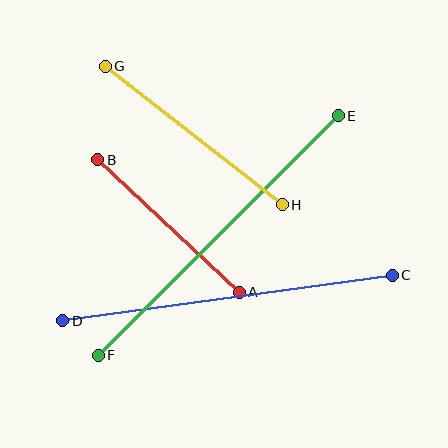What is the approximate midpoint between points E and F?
The midpoint is at approximately (218, 235) pixels.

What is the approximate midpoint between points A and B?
The midpoint is at approximately (168, 226) pixels.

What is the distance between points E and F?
The distance is approximately 339 pixels.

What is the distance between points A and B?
The distance is approximately 194 pixels.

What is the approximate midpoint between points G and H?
The midpoint is at approximately (194, 136) pixels.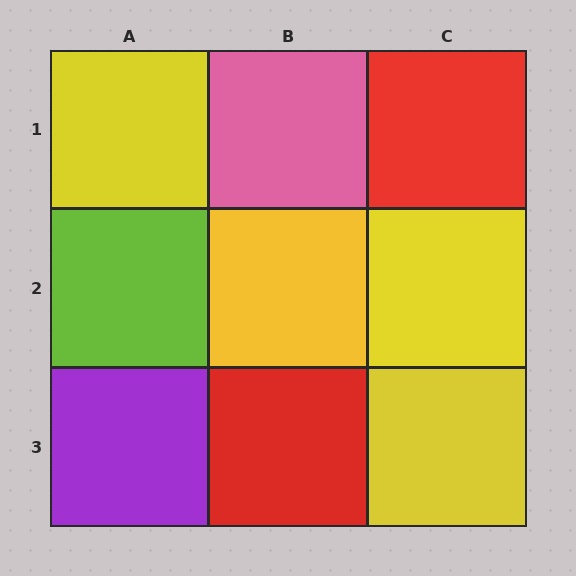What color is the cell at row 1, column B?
Pink.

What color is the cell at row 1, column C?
Red.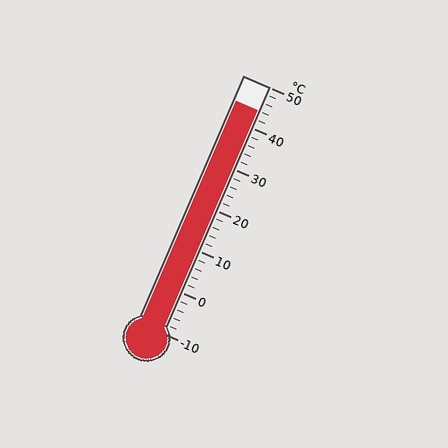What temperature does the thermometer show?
The thermometer shows approximately 44°C.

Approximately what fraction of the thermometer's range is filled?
The thermometer is filled to approximately 90% of its range.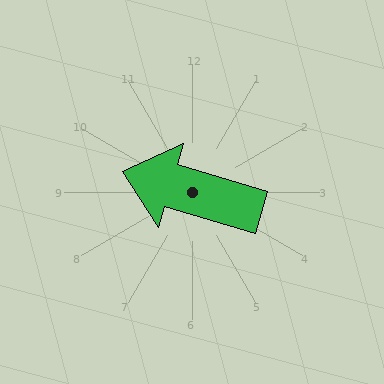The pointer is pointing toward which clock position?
Roughly 10 o'clock.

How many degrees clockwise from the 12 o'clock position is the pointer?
Approximately 287 degrees.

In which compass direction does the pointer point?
West.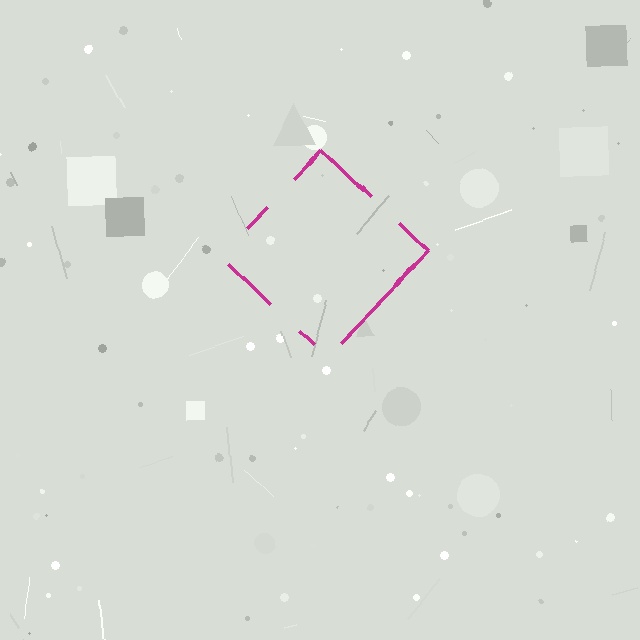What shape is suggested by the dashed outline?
The dashed outline suggests a diamond.